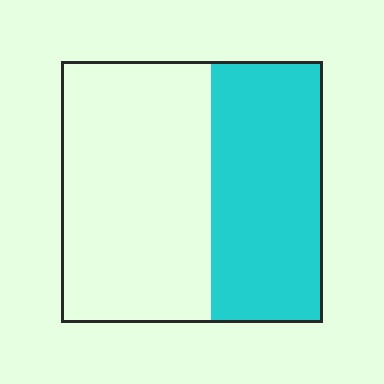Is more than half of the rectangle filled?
No.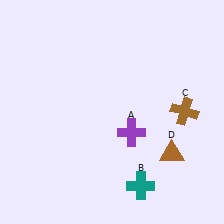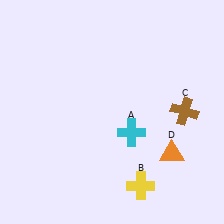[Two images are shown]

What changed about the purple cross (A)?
In Image 1, A is purple. In Image 2, it changed to cyan.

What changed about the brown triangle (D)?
In Image 1, D is brown. In Image 2, it changed to orange.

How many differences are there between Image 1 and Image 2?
There are 3 differences between the two images.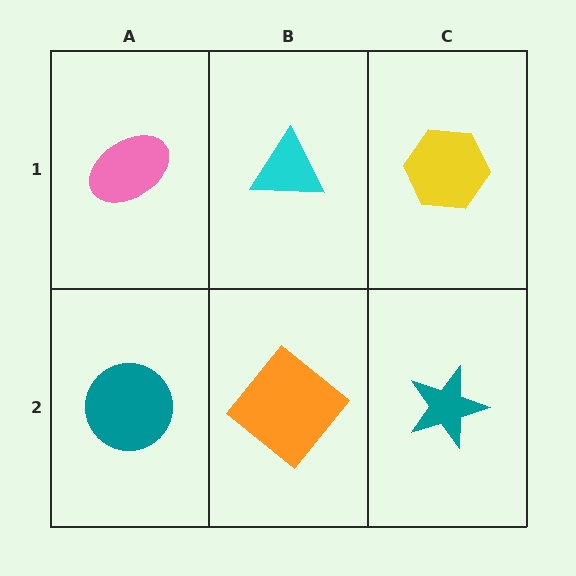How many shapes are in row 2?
3 shapes.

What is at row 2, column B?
An orange diamond.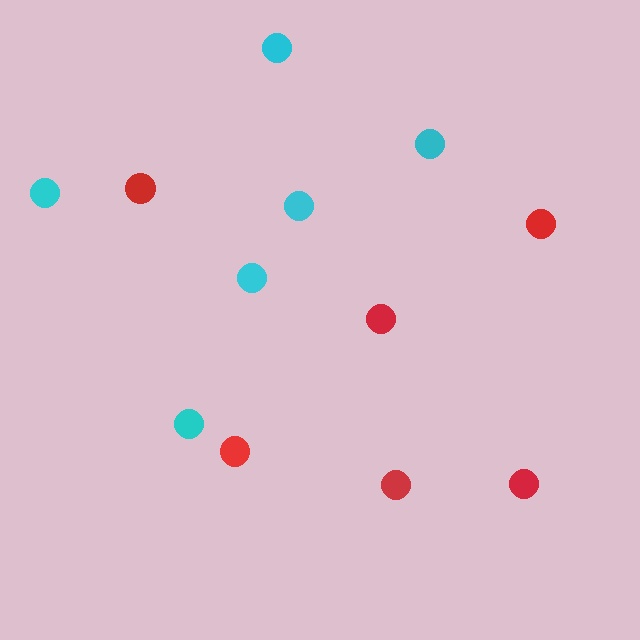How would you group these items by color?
There are 2 groups: one group of red circles (6) and one group of cyan circles (6).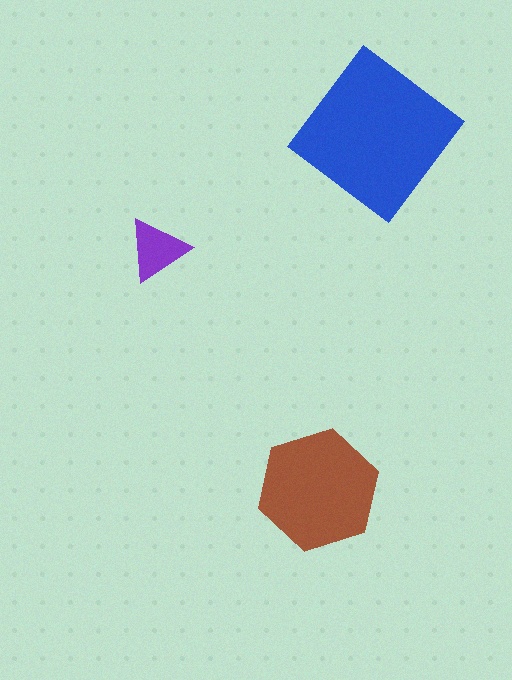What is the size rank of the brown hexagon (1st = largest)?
2nd.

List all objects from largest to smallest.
The blue diamond, the brown hexagon, the purple triangle.